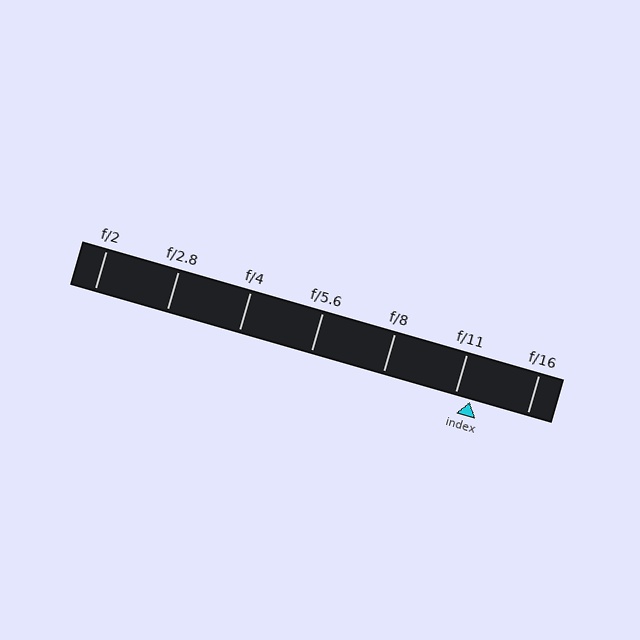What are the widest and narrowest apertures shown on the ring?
The widest aperture shown is f/2 and the narrowest is f/16.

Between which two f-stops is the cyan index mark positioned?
The index mark is between f/11 and f/16.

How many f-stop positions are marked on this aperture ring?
There are 7 f-stop positions marked.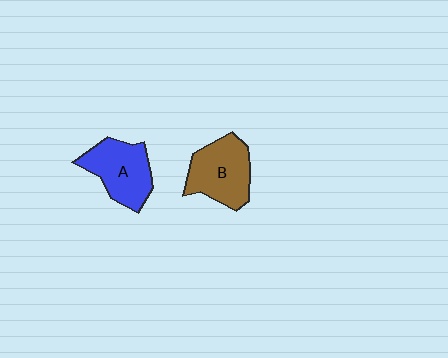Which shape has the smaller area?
Shape A (blue).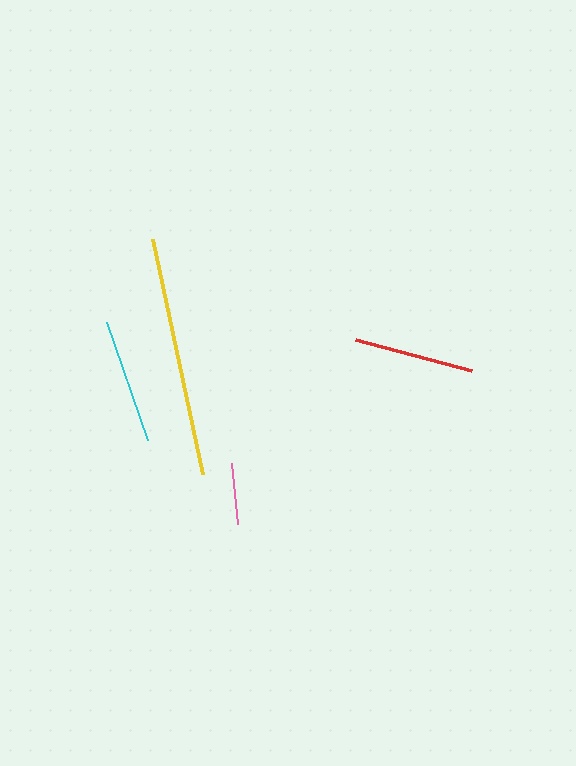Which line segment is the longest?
The yellow line is the longest at approximately 240 pixels.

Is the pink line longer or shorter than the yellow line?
The yellow line is longer than the pink line.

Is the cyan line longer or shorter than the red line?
The cyan line is longer than the red line.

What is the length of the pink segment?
The pink segment is approximately 62 pixels long.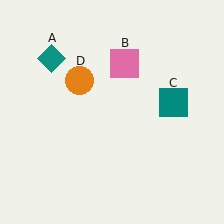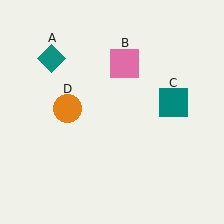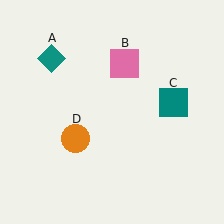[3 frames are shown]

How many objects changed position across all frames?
1 object changed position: orange circle (object D).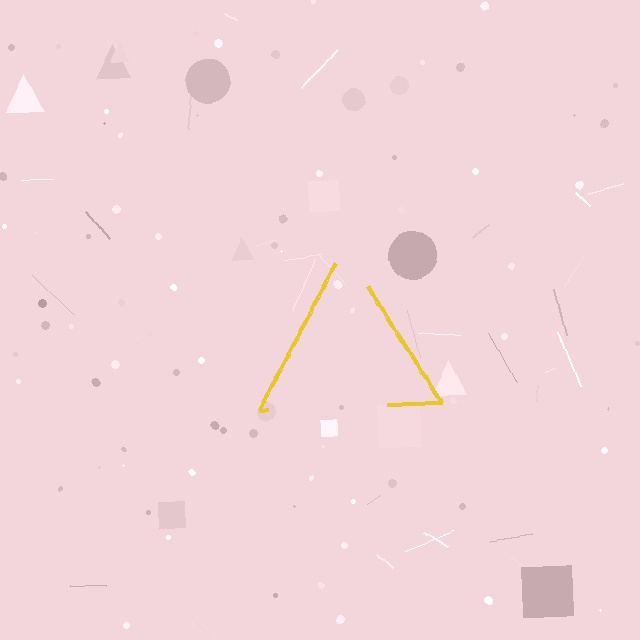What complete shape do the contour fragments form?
The contour fragments form a triangle.